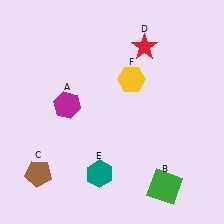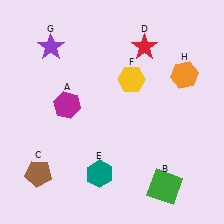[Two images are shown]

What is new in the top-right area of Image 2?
An orange hexagon (H) was added in the top-right area of Image 2.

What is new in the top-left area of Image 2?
A purple star (G) was added in the top-left area of Image 2.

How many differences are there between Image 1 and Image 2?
There are 2 differences between the two images.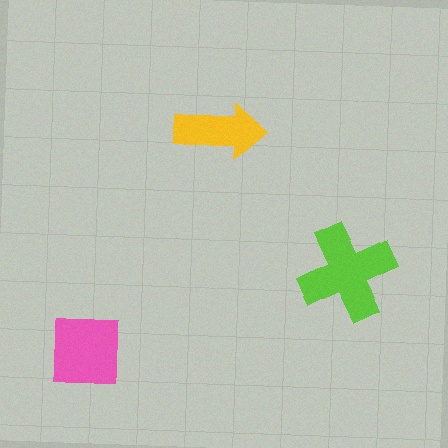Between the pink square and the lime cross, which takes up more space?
The lime cross.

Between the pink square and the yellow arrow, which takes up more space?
The pink square.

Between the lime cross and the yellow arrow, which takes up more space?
The lime cross.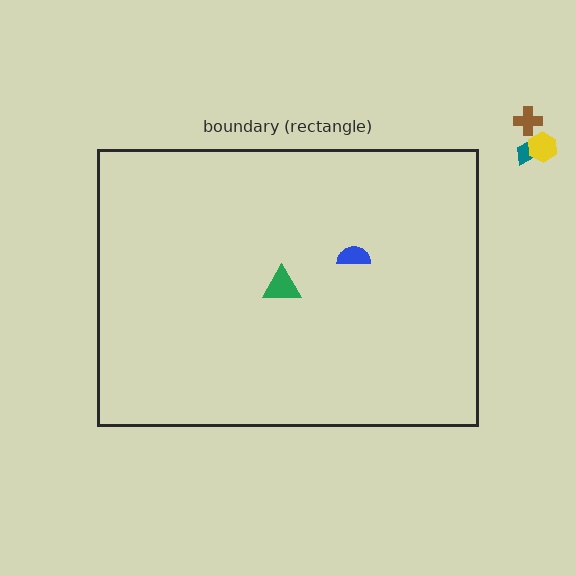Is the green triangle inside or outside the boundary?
Inside.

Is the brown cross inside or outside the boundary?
Outside.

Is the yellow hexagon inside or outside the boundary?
Outside.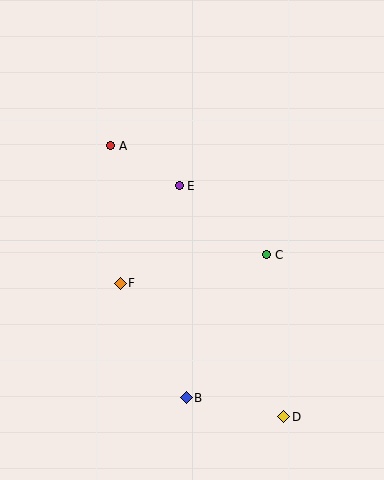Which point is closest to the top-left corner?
Point A is closest to the top-left corner.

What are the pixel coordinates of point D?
Point D is at (284, 417).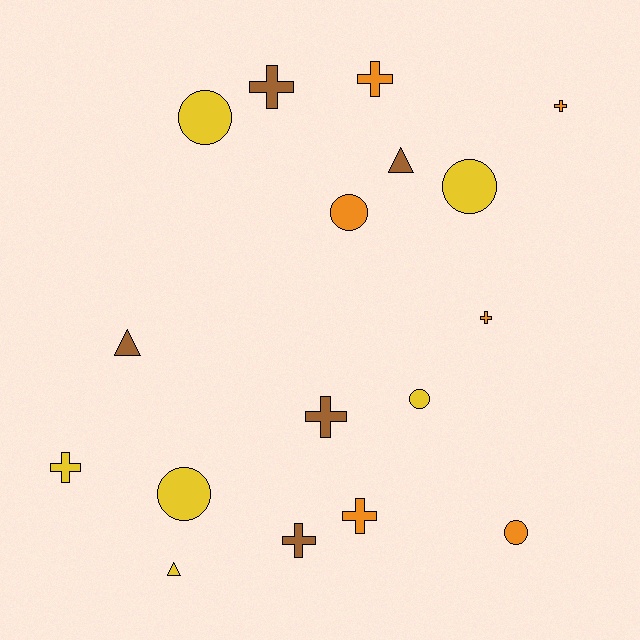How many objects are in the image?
There are 17 objects.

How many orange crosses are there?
There are 4 orange crosses.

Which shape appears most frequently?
Cross, with 8 objects.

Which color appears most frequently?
Yellow, with 6 objects.